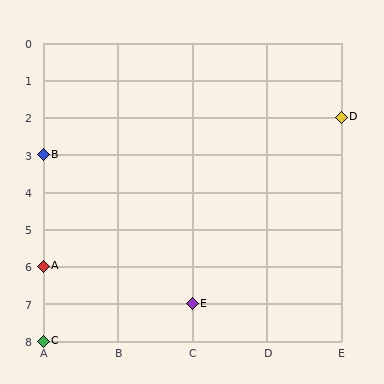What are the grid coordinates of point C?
Point C is at grid coordinates (A, 8).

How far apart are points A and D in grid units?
Points A and D are 4 columns and 4 rows apart (about 5.7 grid units diagonally).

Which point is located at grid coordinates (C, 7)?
Point E is at (C, 7).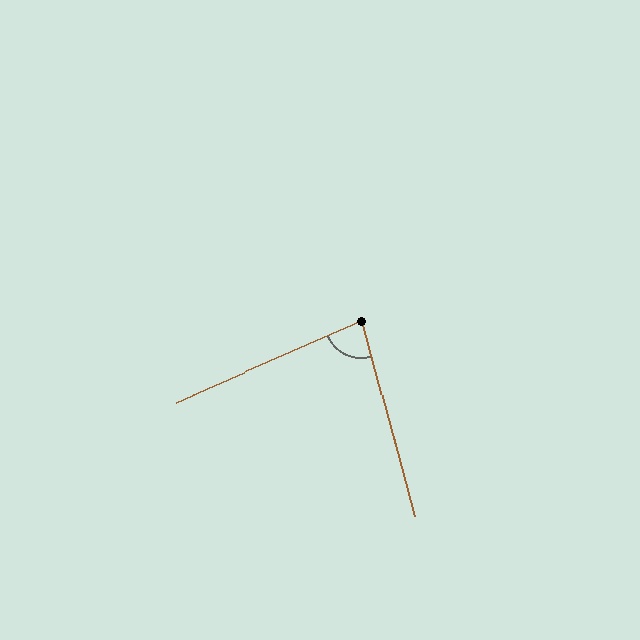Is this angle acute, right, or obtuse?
It is acute.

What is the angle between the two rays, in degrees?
Approximately 82 degrees.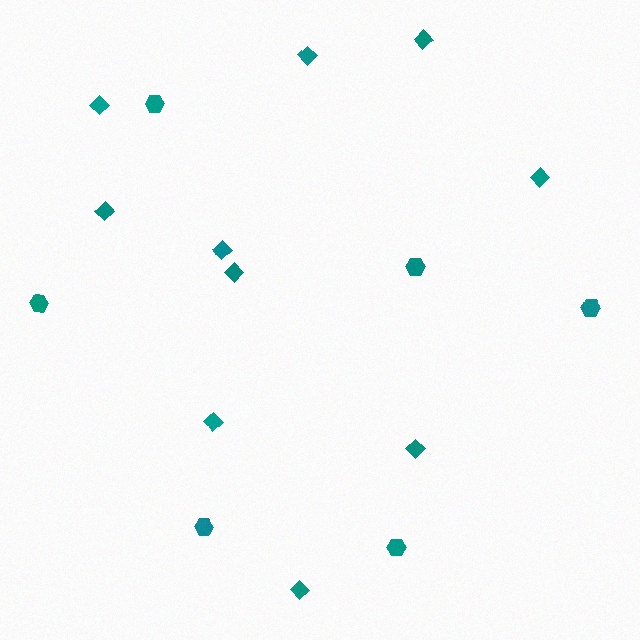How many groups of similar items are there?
There are 2 groups: one group of diamonds (10) and one group of hexagons (6).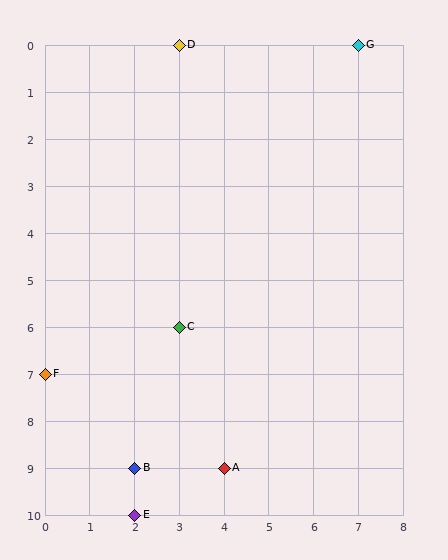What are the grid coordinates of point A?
Point A is at grid coordinates (4, 9).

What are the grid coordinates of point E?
Point E is at grid coordinates (2, 10).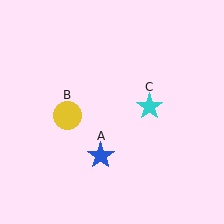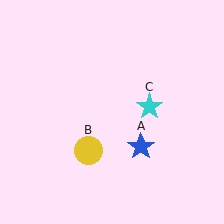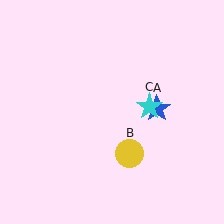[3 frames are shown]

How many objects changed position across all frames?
2 objects changed position: blue star (object A), yellow circle (object B).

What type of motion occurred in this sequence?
The blue star (object A), yellow circle (object B) rotated counterclockwise around the center of the scene.